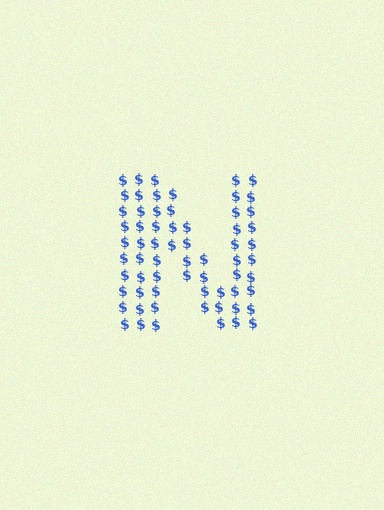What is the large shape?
The large shape is the letter N.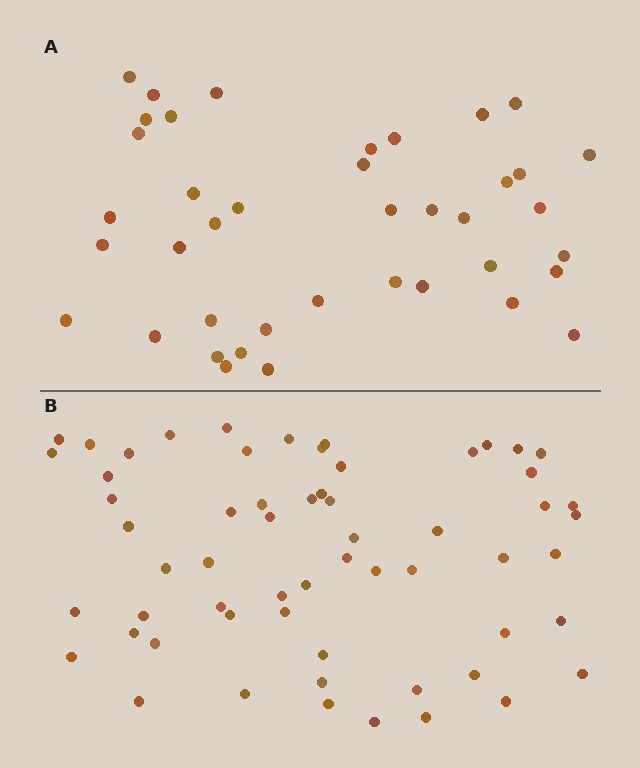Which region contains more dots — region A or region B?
Region B (the bottom region) has more dots.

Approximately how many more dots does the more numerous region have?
Region B has approximately 20 more dots than region A.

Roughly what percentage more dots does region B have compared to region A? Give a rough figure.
About 50% more.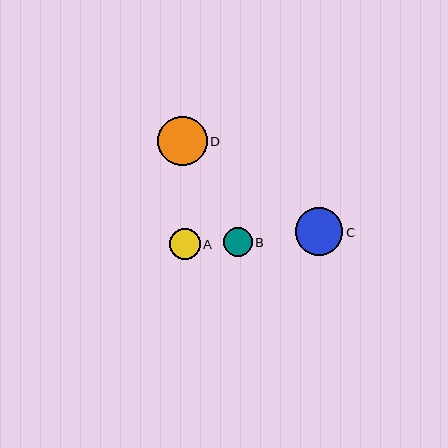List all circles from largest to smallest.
From largest to smallest: D, C, A, B.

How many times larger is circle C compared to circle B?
Circle C is approximately 1.6 times the size of circle B.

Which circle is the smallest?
Circle B is the smallest with a size of approximately 29 pixels.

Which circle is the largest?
Circle D is the largest with a size of approximately 49 pixels.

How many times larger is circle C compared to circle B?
Circle C is approximately 1.6 times the size of circle B.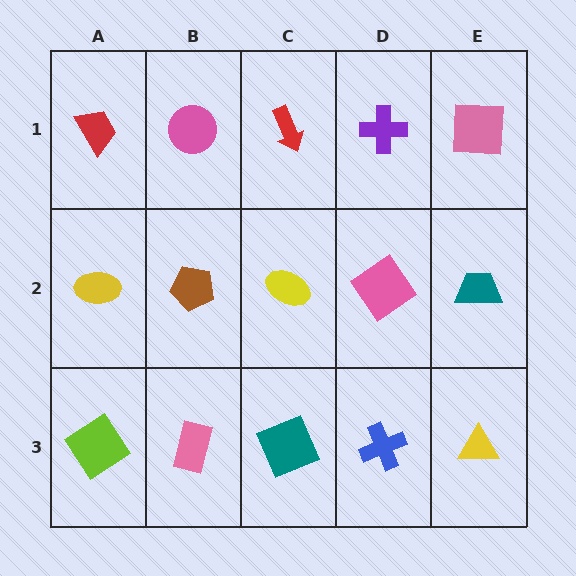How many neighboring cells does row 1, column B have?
3.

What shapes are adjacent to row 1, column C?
A yellow ellipse (row 2, column C), a pink circle (row 1, column B), a purple cross (row 1, column D).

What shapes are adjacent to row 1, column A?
A yellow ellipse (row 2, column A), a pink circle (row 1, column B).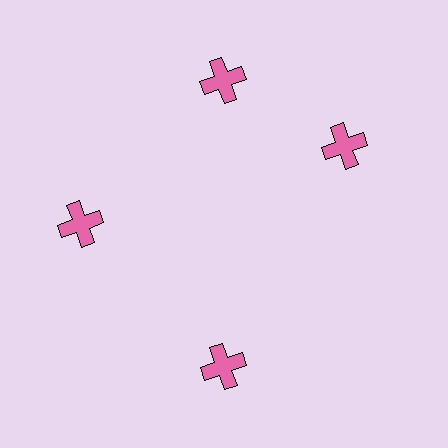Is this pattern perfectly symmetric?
No. The 4 pink crosses are arranged in a ring, but one element near the 3 o'clock position is rotated out of alignment along the ring, breaking the 4-fold rotational symmetry.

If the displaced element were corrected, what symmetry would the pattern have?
It would have 4-fold rotational symmetry — the pattern would map onto itself every 90 degrees.